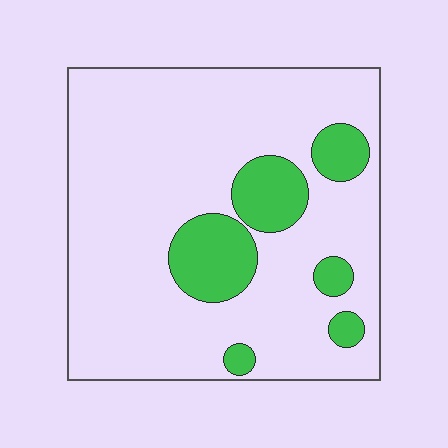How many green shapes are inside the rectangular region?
6.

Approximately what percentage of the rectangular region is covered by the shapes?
Approximately 15%.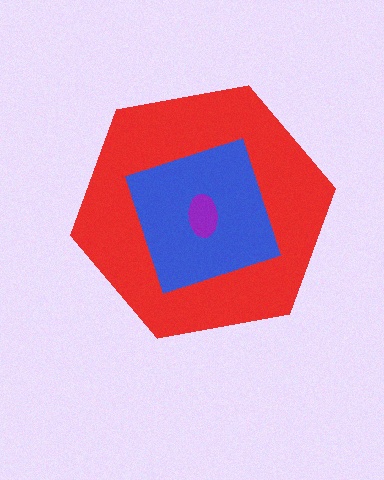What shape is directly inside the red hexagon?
The blue diamond.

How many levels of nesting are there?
3.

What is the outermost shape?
The red hexagon.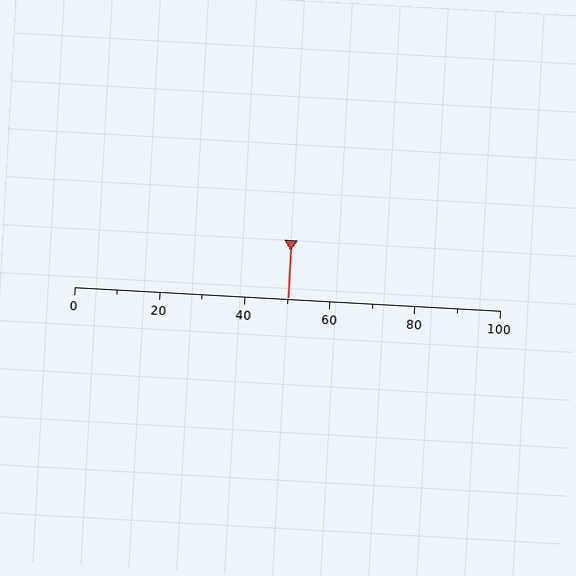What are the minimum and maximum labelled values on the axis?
The axis runs from 0 to 100.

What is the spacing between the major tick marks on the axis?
The major ticks are spaced 20 apart.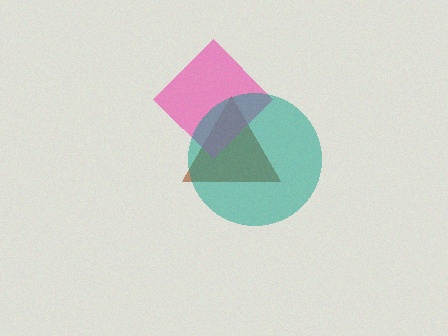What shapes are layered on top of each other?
The layered shapes are: a brown triangle, a pink diamond, a teal circle.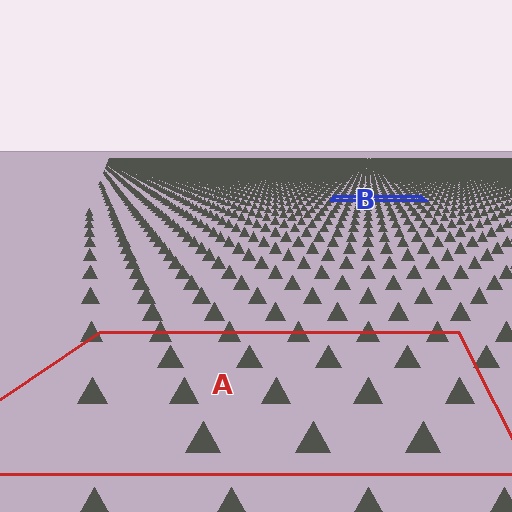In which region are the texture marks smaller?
The texture marks are smaller in region B, because it is farther away.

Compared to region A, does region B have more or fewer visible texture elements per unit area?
Region B has more texture elements per unit area — they are packed more densely because it is farther away.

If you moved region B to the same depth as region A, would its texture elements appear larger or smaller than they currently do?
They would appear larger. At a closer depth, the same texture elements are projected at a bigger on-screen size.